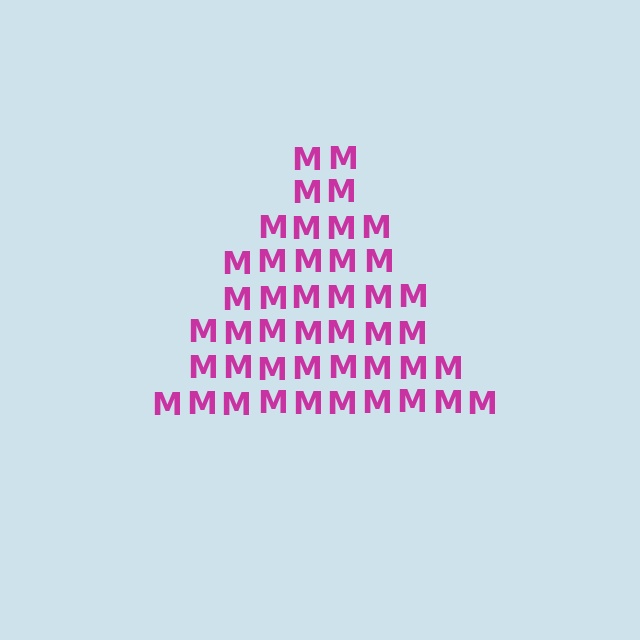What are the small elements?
The small elements are letter M's.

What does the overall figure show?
The overall figure shows a triangle.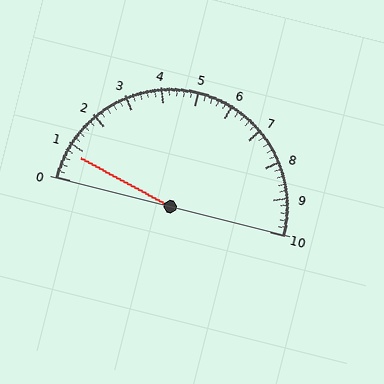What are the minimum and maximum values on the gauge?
The gauge ranges from 0 to 10.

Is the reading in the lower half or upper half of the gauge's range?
The reading is in the lower half of the range (0 to 10).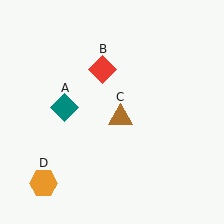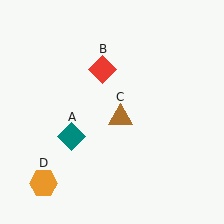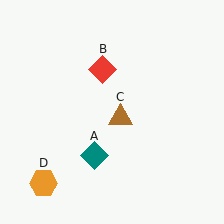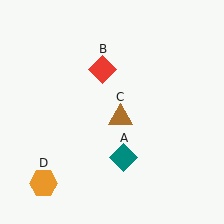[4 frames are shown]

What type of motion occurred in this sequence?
The teal diamond (object A) rotated counterclockwise around the center of the scene.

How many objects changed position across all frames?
1 object changed position: teal diamond (object A).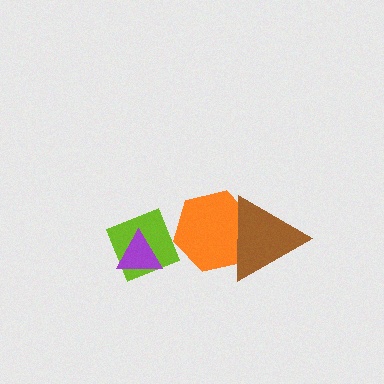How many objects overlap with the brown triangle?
1 object overlaps with the brown triangle.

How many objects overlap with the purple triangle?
1 object overlaps with the purple triangle.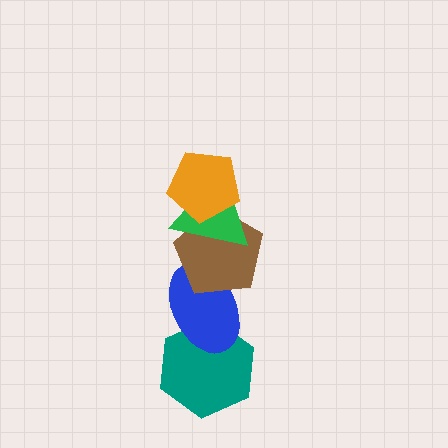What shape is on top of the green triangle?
The orange pentagon is on top of the green triangle.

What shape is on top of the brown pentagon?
The green triangle is on top of the brown pentagon.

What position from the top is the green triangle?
The green triangle is 2nd from the top.